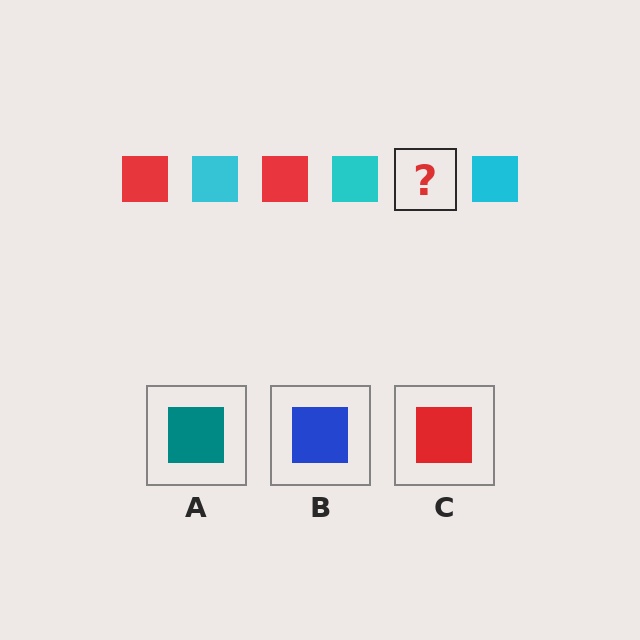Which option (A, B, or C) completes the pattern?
C.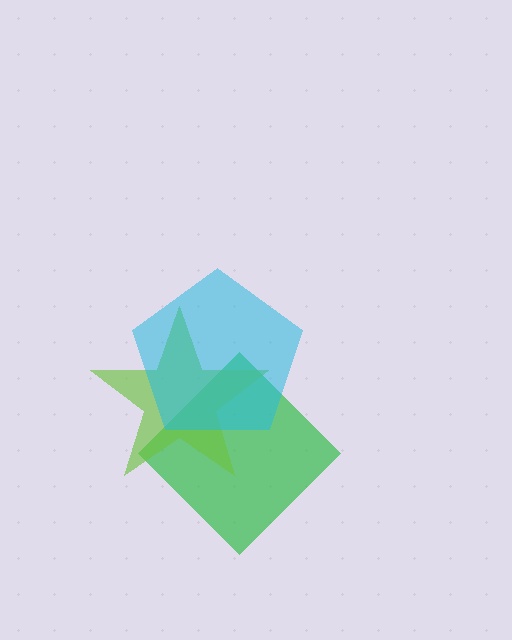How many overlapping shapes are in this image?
There are 3 overlapping shapes in the image.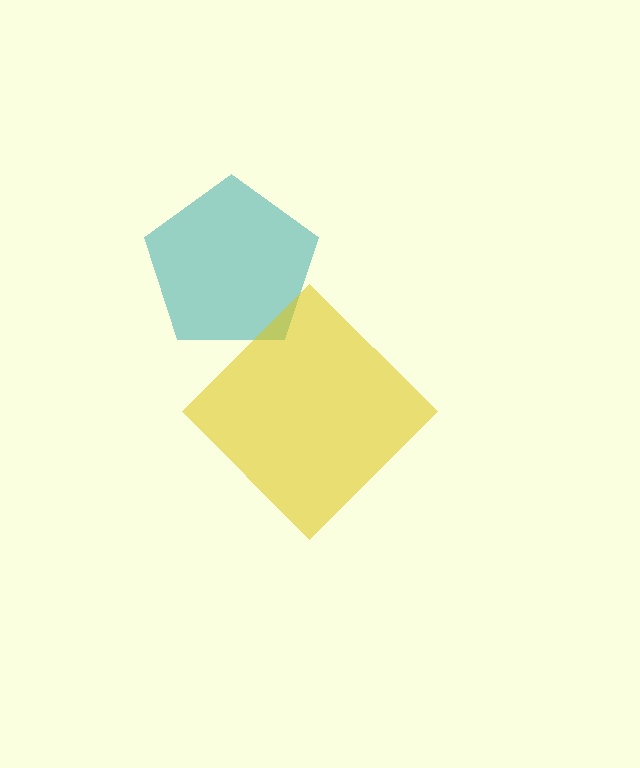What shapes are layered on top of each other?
The layered shapes are: a teal pentagon, a yellow diamond.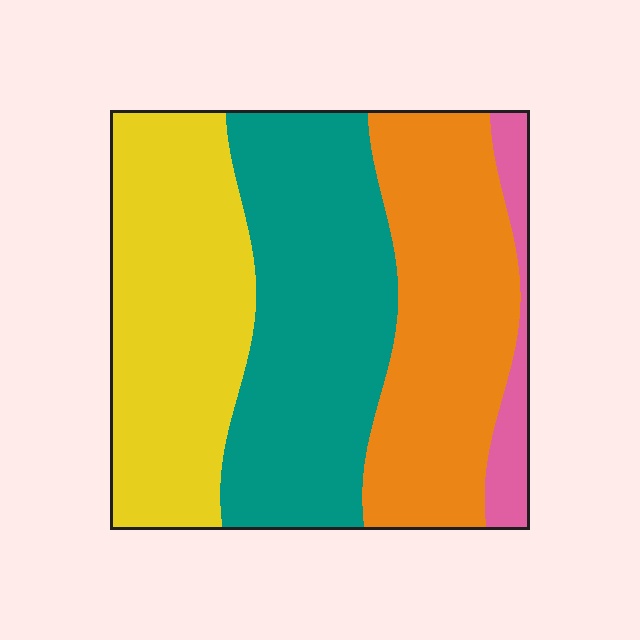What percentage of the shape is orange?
Orange covers roughly 30% of the shape.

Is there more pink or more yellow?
Yellow.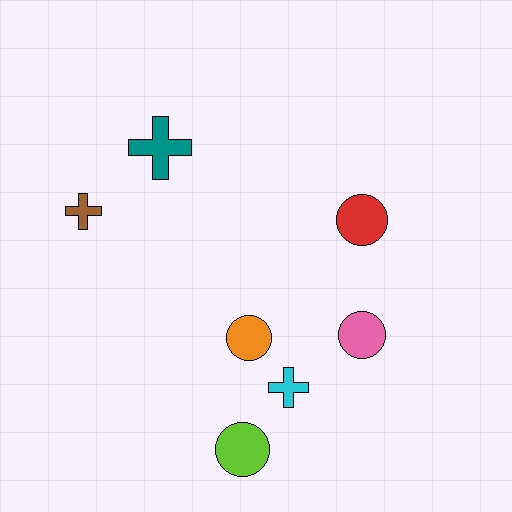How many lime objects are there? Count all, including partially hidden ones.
There is 1 lime object.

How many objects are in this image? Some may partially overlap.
There are 7 objects.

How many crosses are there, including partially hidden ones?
There are 3 crosses.